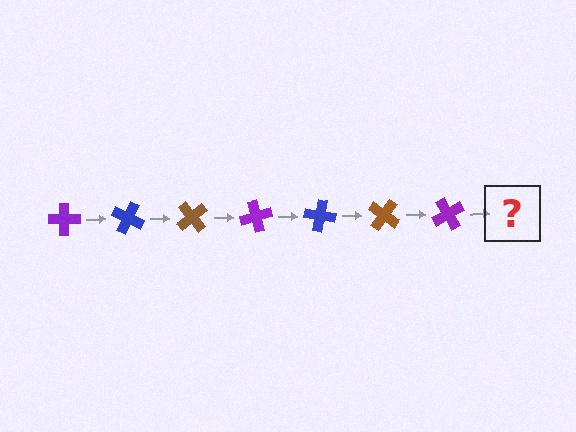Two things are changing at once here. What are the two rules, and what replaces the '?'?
The two rules are that it rotates 25 degrees each step and the color cycles through purple, blue, and brown. The '?' should be a blue cross, rotated 175 degrees from the start.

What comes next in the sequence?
The next element should be a blue cross, rotated 175 degrees from the start.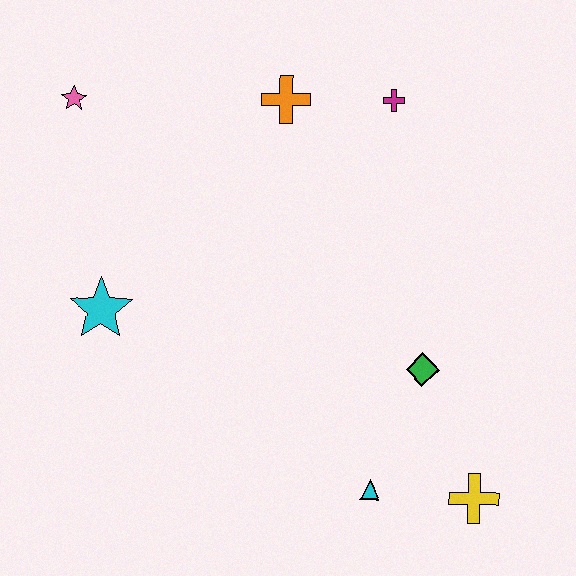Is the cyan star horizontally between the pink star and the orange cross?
Yes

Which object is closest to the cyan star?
The pink star is closest to the cyan star.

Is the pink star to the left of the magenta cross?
Yes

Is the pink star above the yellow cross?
Yes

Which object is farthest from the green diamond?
The pink star is farthest from the green diamond.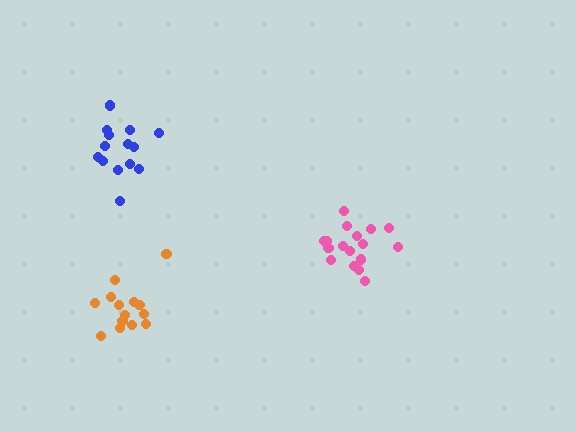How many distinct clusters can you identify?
There are 3 distinct clusters.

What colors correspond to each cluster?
The clusters are colored: orange, blue, pink.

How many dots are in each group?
Group 1: 14 dots, Group 2: 14 dots, Group 3: 17 dots (45 total).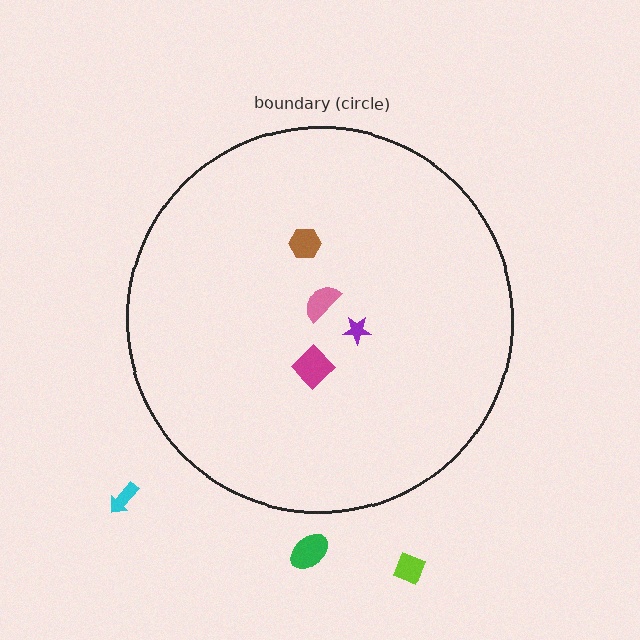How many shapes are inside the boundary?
4 inside, 3 outside.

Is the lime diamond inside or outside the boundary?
Outside.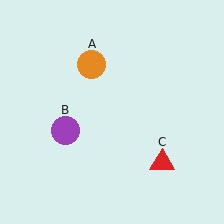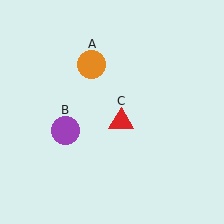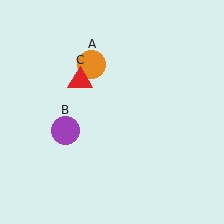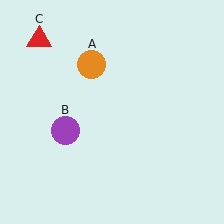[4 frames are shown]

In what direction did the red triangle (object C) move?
The red triangle (object C) moved up and to the left.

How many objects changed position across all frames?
1 object changed position: red triangle (object C).